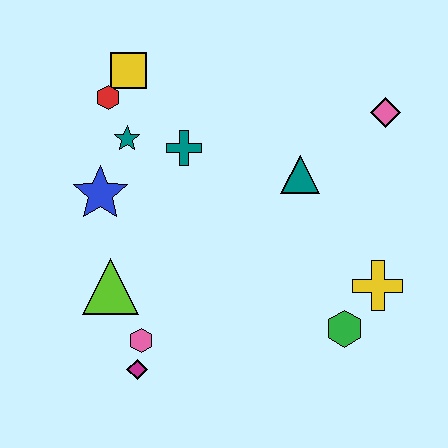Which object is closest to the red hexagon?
The yellow square is closest to the red hexagon.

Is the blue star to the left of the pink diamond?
Yes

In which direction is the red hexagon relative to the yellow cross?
The red hexagon is to the left of the yellow cross.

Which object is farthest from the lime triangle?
The pink diamond is farthest from the lime triangle.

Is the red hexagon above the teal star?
Yes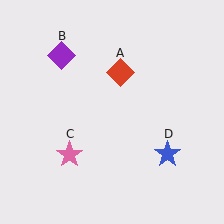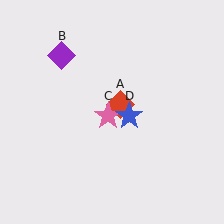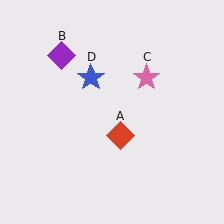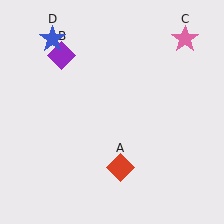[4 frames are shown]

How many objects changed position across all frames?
3 objects changed position: red diamond (object A), pink star (object C), blue star (object D).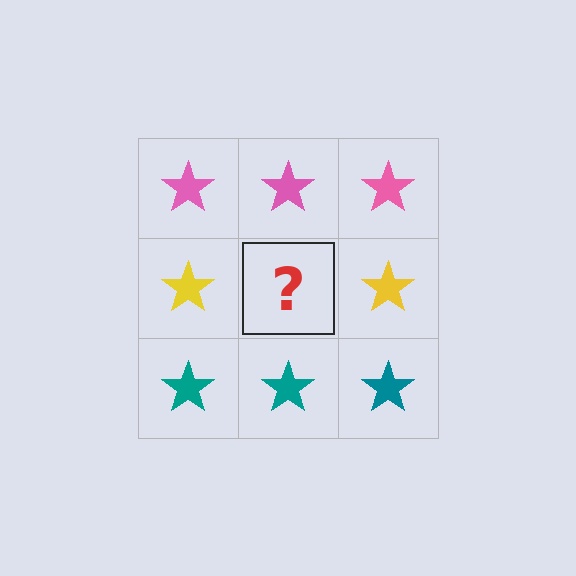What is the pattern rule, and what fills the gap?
The rule is that each row has a consistent color. The gap should be filled with a yellow star.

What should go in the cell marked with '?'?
The missing cell should contain a yellow star.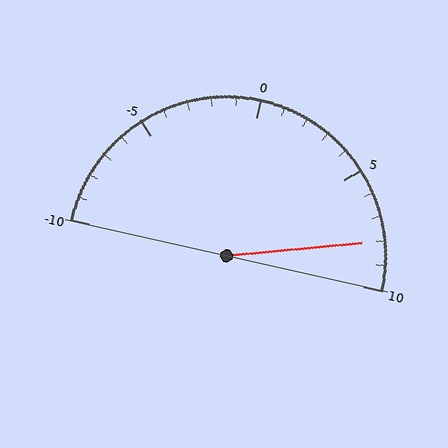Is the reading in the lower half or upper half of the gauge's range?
The reading is in the upper half of the range (-10 to 10).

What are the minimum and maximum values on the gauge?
The gauge ranges from -10 to 10.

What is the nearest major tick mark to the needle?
The nearest major tick mark is 10.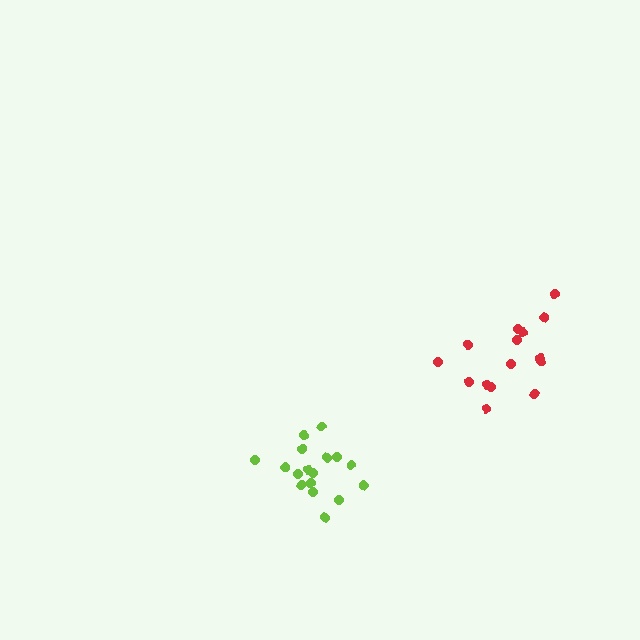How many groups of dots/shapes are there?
There are 2 groups.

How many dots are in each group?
Group 1: 16 dots, Group 2: 17 dots (33 total).